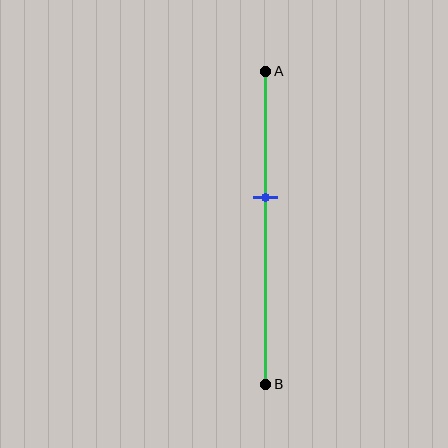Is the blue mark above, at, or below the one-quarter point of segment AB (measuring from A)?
The blue mark is below the one-quarter point of segment AB.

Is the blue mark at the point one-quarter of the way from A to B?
No, the mark is at about 40% from A, not at the 25% one-quarter point.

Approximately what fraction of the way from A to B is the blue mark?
The blue mark is approximately 40% of the way from A to B.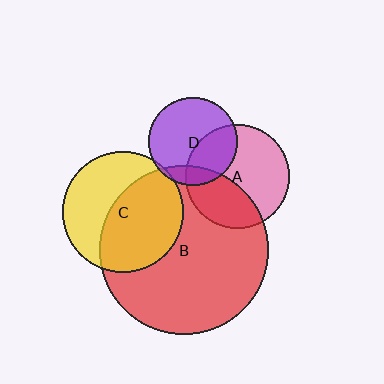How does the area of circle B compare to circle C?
Approximately 1.9 times.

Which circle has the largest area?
Circle B (red).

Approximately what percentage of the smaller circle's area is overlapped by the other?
Approximately 55%.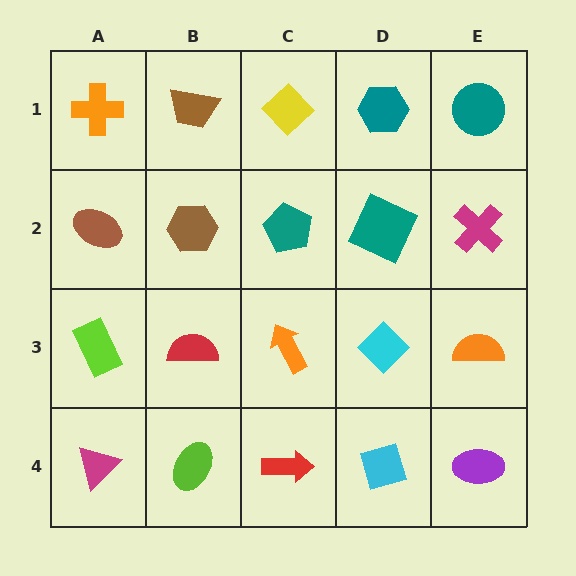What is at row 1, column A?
An orange cross.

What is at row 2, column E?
A magenta cross.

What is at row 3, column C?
An orange arrow.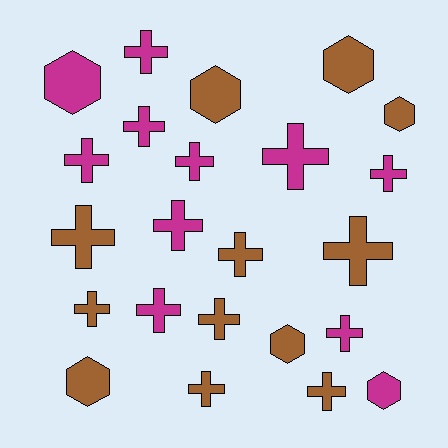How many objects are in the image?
There are 23 objects.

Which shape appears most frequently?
Cross, with 16 objects.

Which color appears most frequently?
Brown, with 12 objects.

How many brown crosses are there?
There are 7 brown crosses.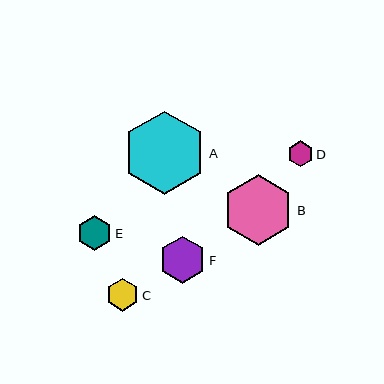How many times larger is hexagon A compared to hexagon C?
Hexagon A is approximately 2.6 times the size of hexagon C.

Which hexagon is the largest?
Hexagon A is the largest with a size of approximately 84 pixels.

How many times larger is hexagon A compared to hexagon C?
Hexagon A is approximately 2.6 times the size of hexagon C.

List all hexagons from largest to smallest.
From largest to smallest: A, B, F, E, C, D.